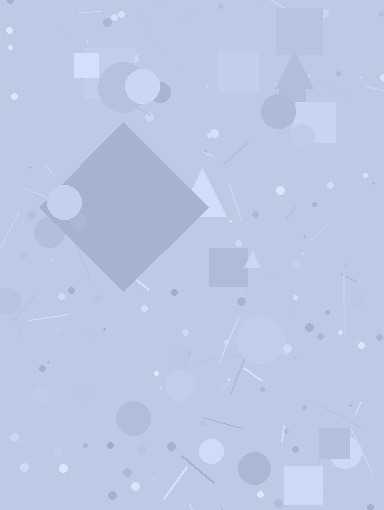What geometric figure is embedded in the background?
A diamond is embedded in the background.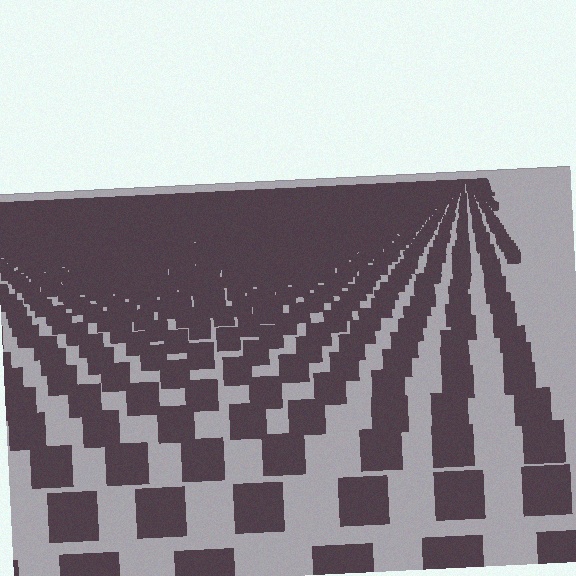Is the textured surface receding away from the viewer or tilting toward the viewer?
The surface is receding away from the viewer. Texture elements get smaller and denser toward the top.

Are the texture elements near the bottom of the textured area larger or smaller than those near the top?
Larger. Near the bottom, elements are closer to the viewer and appear at a bigger on-screen size.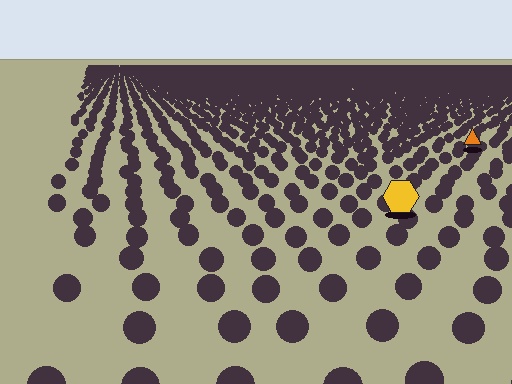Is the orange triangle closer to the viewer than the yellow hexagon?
No. The yellow hexagon is closer — you can tell from the texture gradient: the ground texture is coarser near it.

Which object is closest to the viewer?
The yellow hexagon is closest. The texture marks near it are larger and more spread out.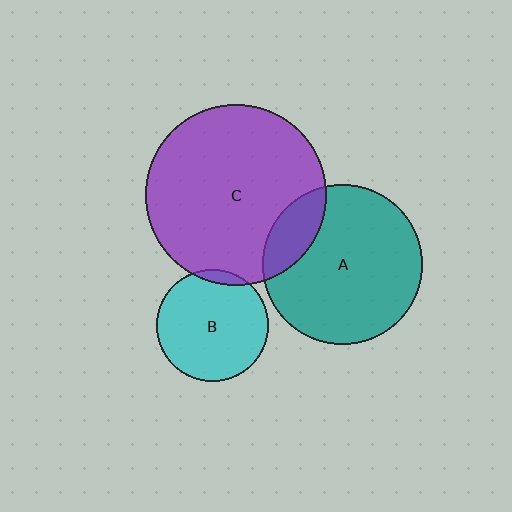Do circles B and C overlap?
Yes.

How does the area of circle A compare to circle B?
Approximately 2.0 times.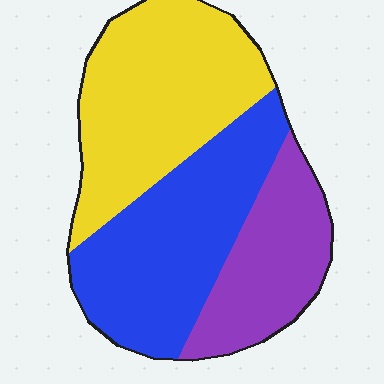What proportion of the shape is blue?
Blue takes up between a third and a half of the shape.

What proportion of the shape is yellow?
Yellow takes up between a quarter and a half of the shape.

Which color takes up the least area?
Purple, at roughly 25%.